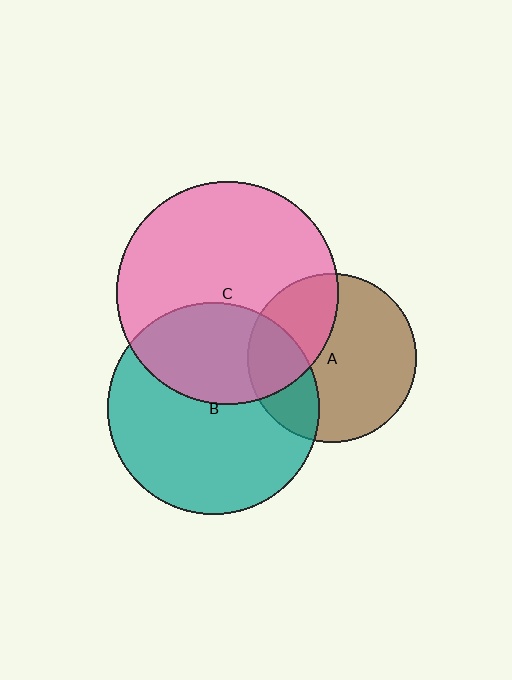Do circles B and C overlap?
Yes.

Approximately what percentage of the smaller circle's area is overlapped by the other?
Approximately 35%.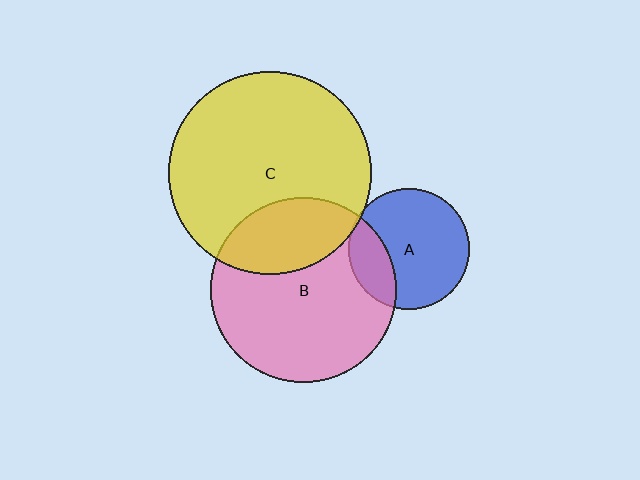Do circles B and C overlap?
Yes.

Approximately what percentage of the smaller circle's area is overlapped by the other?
Approximately 30%.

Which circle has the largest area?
Circle C (yellow).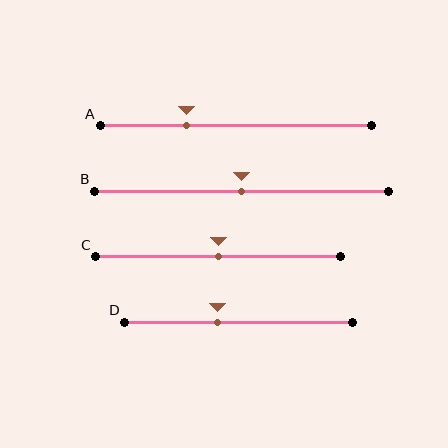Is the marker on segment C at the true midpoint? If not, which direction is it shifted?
Yes, the marker on segment C is at the true midpoint.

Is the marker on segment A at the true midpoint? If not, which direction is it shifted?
No, the marker on segment A is shifted to the left by about 18% of the segment length.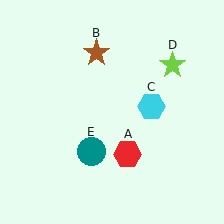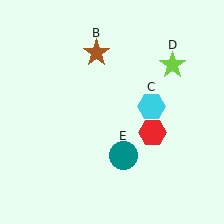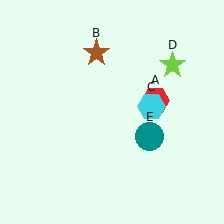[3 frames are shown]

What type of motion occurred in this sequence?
The red hexagon (object A), teal circle (object E) rotated counterclockwise around the center of the scene.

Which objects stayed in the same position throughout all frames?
Brown star (object B) and cyan hexagon (object C) and lime star (object D) remained stationary.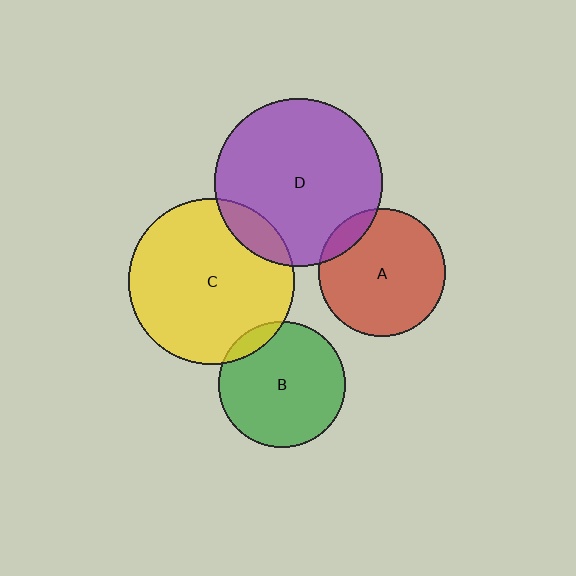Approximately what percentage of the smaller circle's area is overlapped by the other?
Approximately 10%.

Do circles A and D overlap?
Yes.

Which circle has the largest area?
Circle D (purple).